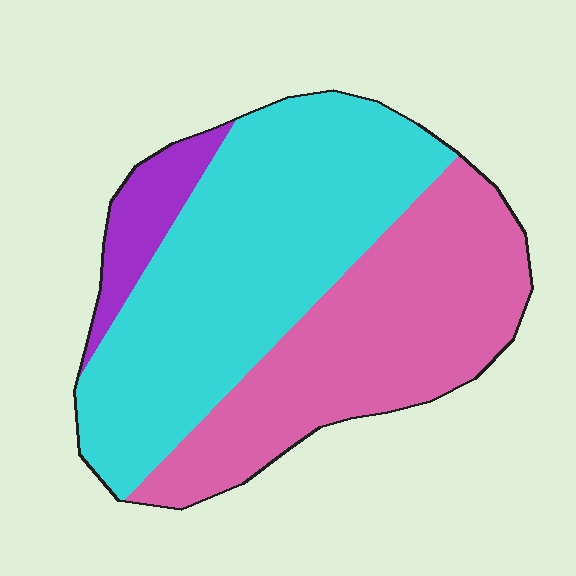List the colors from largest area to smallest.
From largest to smallest: cyan, pink, purple.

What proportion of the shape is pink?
Pink covers around 40% of the shape.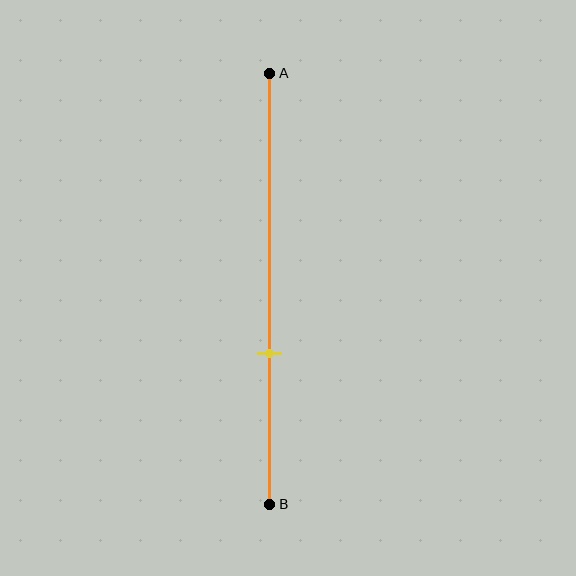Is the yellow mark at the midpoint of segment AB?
No, the mark is at about 65% from A, not at the 50% midpoint.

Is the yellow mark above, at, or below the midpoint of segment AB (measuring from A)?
The yellow mark is below the midpoint of segment AB.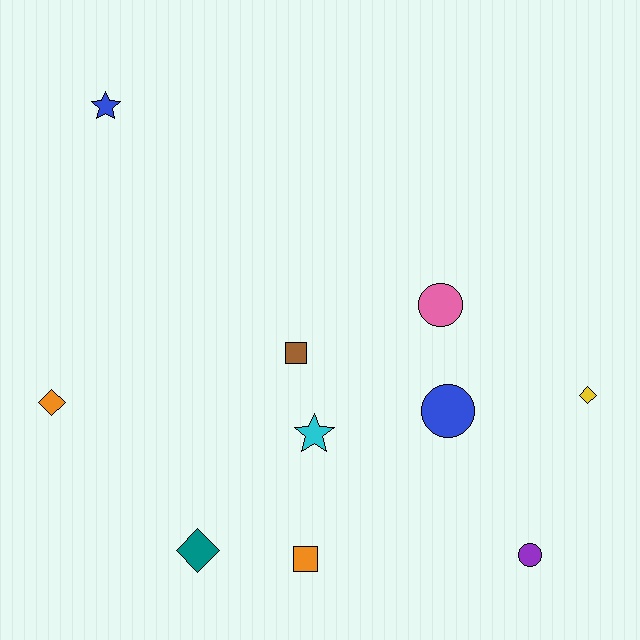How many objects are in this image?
There are 10 objects.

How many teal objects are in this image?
There is 1 teal object.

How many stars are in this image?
There are 2 stars.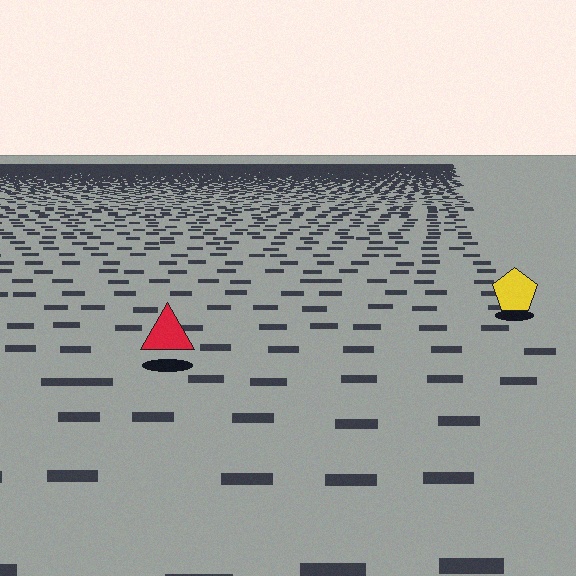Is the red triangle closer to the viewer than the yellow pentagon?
Yes. The red triangle is closer — you can tell from the texture gradient: the ground texture is coarser near it.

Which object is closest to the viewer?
The red triangle is closest. The texture marks near it are larger and more spread out.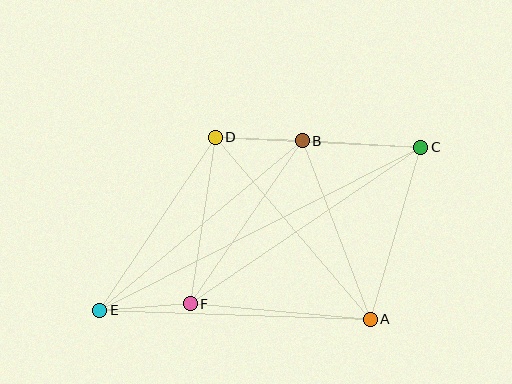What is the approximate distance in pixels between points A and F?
The distance between A and F is approximately 180 pixels.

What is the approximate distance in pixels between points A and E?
The distance between A and E is approximately 271 pixels.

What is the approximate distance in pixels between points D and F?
The distance between D and F is approximately 168 pixels.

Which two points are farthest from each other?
Points C and E are farthest from each other.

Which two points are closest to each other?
Points B and D are closest to each other.